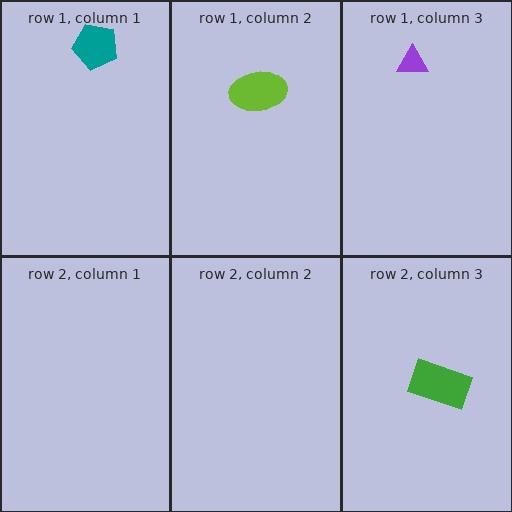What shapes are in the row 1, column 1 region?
The teal pentagon.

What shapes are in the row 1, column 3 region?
The purple triangle.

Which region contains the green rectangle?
The row 2, column 3 region.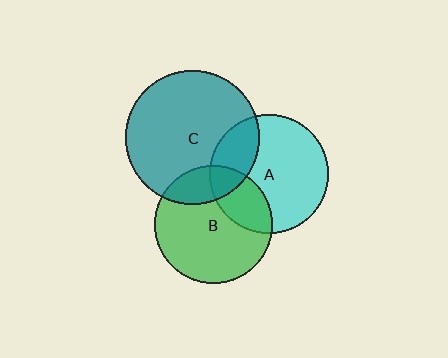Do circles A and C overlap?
Yes.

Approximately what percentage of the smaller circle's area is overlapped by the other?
Approximately 25%.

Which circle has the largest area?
Circle C (teal).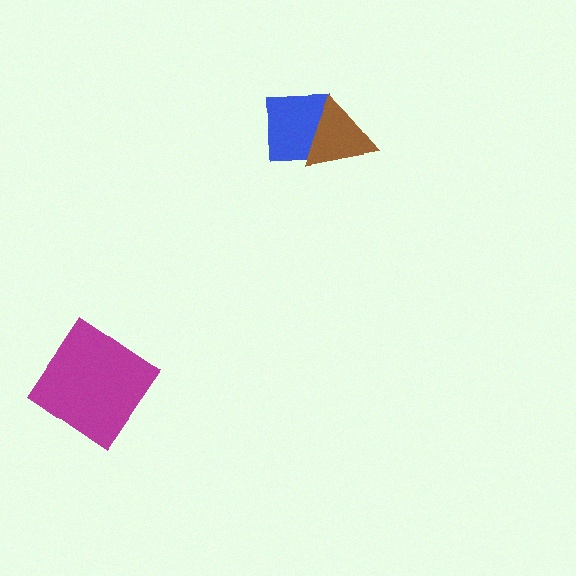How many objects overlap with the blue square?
1 object overlaps with the blue square.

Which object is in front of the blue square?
The brown triangle is in front of the blue square.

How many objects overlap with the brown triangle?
1 object overlaps with the brown triangle.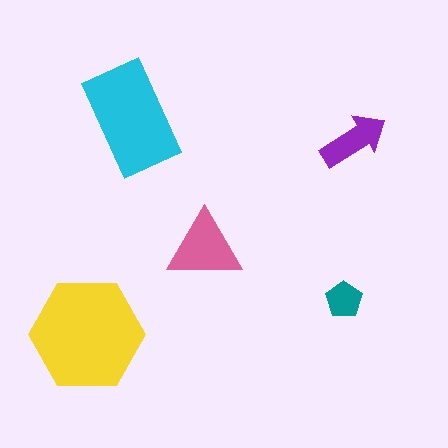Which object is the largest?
The yellow hexagon.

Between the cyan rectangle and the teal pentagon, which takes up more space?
The cyan rectangle.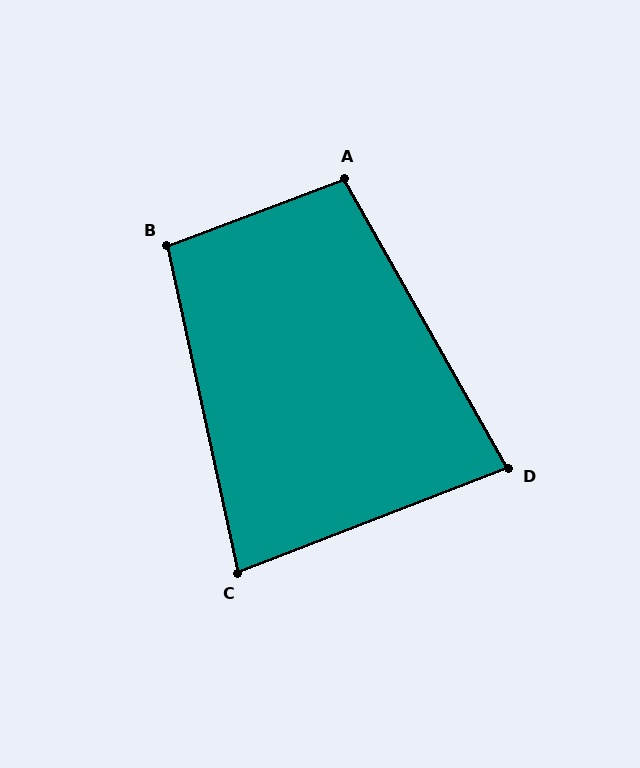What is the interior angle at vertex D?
Approximately 82 degrees (acute).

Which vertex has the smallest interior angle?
C, at approximately 81 degrees.